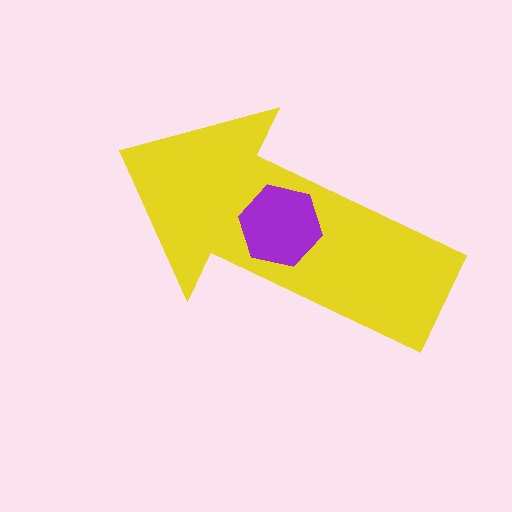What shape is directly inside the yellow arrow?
The purple hexagon.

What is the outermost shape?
The yellow arrow.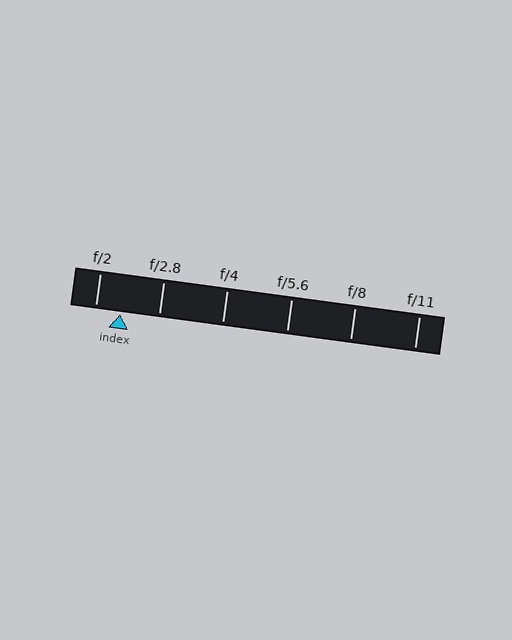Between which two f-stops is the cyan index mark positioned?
The index mark is between f/2 and f/2.8.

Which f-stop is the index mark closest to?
The index mark is closest to f/2.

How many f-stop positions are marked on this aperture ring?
There are 6 f-stop positions marked.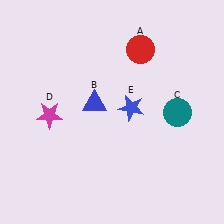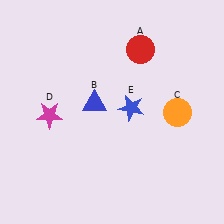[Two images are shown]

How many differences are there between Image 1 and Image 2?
There is 1 difference between the two images.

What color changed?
The circle (C) changed from teal in Image 1 to orange in Image 2.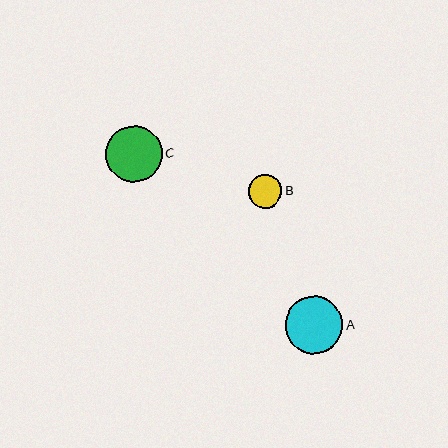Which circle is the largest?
Circle A is the largest with a size of approximately 57 pixels.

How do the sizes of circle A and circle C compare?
Circle A and circle C are approximately the same size.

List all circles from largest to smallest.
From largest to smallest: A, C, B.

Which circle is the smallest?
Circle B is the smallest with a size of approximately 34 pixels.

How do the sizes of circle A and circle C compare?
Circle A and circle C are approximately the same size.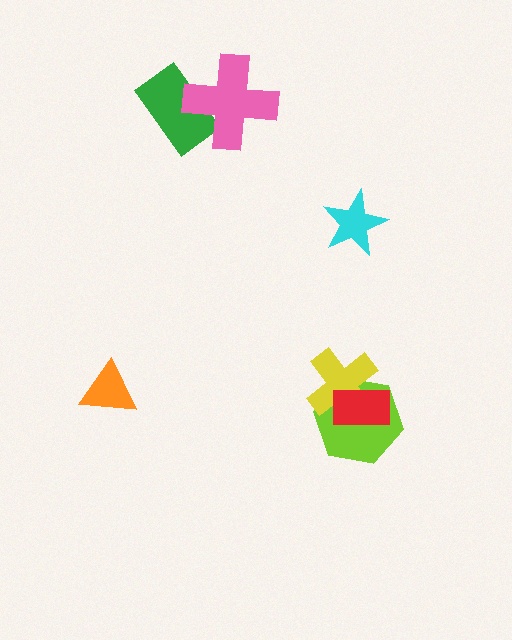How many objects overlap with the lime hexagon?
2 objects overlap with the lime hexagon.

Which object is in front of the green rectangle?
The pink cross is in front of the green rectangle.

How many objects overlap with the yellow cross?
2 objects overlap with the yellow cross.